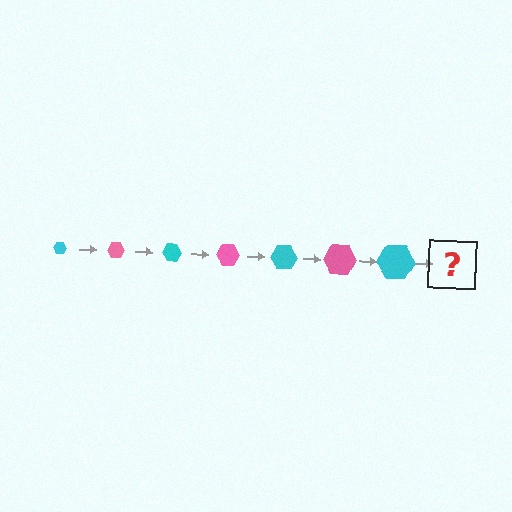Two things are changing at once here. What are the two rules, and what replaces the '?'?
The two rules are that the hexagon grows larger each step and the color cycles through cyan and pink. The '?' should be a pink hexagon, larger than the previous one.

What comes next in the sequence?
The next element should be a pink hexagon, larger than the previous one.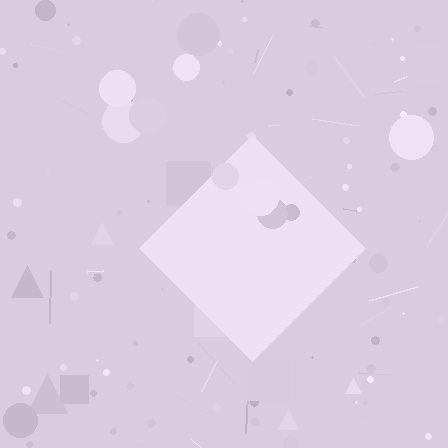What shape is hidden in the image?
A diamond is hidden in the image.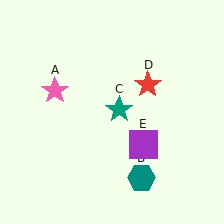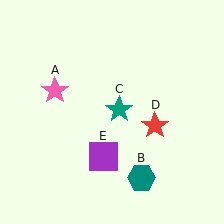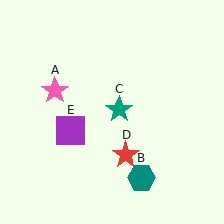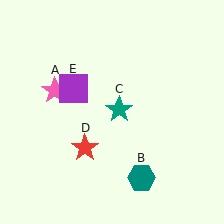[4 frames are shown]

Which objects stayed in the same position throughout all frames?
Pink star (object A) and teal hexagon (object B) and teal star (object C) remained stationary.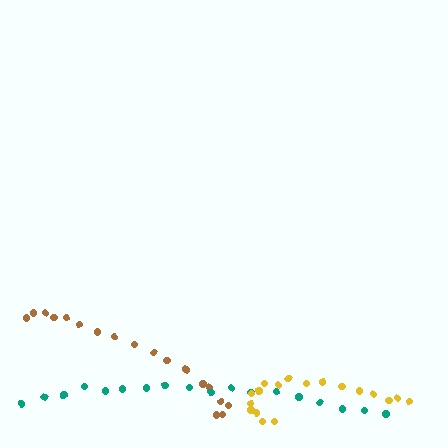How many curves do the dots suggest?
There are 3 distinct paths.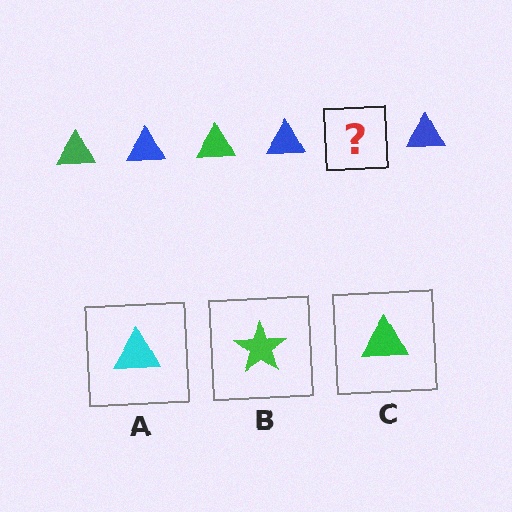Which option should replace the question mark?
Option C.